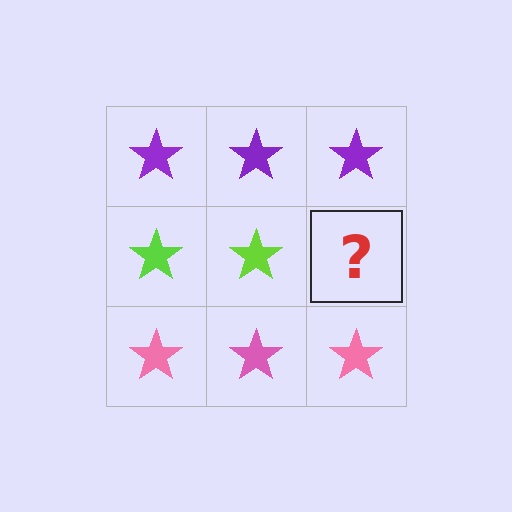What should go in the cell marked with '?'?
The missing cell should contain a lime star.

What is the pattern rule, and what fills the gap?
The rule is that each row has a consistent color. The gap should be filled with a lime star.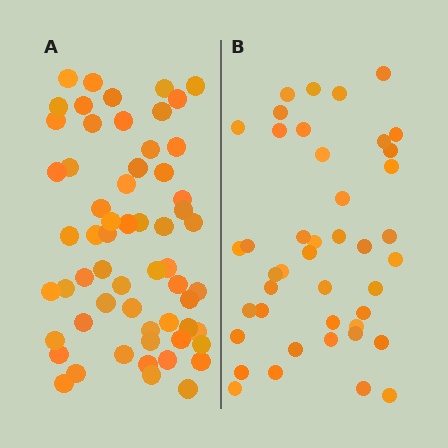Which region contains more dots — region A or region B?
Region A (the left region) has more dots.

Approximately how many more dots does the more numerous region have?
Region A has approximately 15 more dots than region B.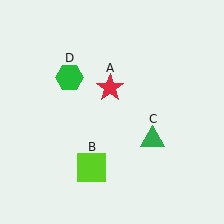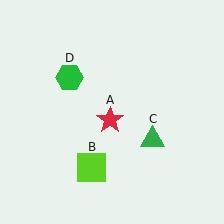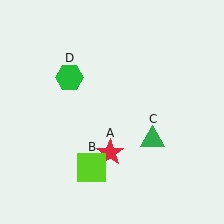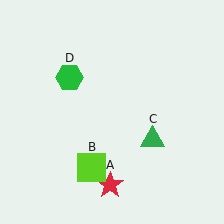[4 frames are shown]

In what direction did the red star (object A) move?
The red star (object A) moved down.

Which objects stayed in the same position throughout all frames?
Lime square (object B) and green triangle (object C) and green hexagon (object D) remained stationary.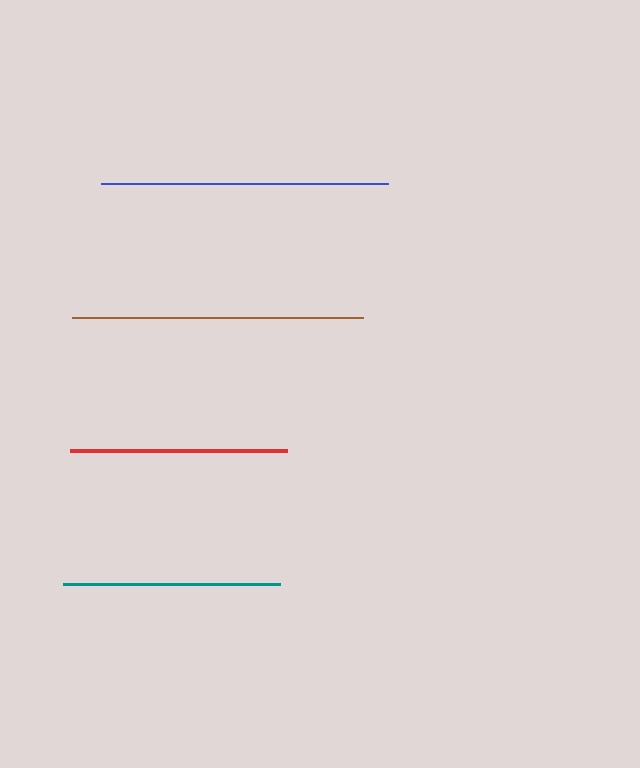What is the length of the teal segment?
The teal segment is approximately 217 pixels long.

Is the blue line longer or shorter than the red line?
The blue line is longer than the red line.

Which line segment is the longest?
The brown line is the longest at approximately 291 pixels.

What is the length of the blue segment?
The blue segment is approximately 287 pixels long.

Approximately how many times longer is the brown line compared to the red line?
The brown line is approximately 1.3 times the length of the red line.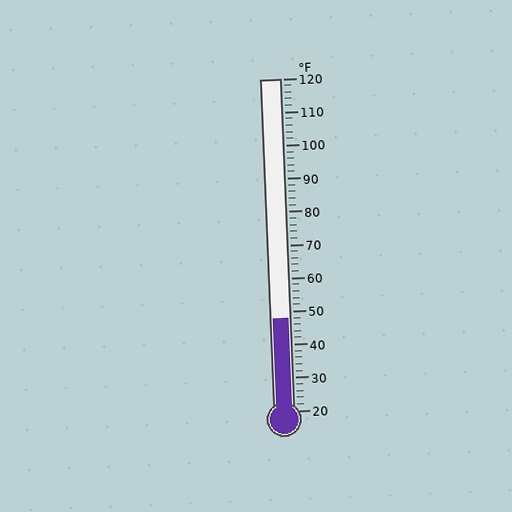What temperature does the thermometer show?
The thermometer shows approximately 48°F.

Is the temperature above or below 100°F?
The temperature is below 100°F.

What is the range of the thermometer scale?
The thermometer scale ranges from 20°F to 120°F.